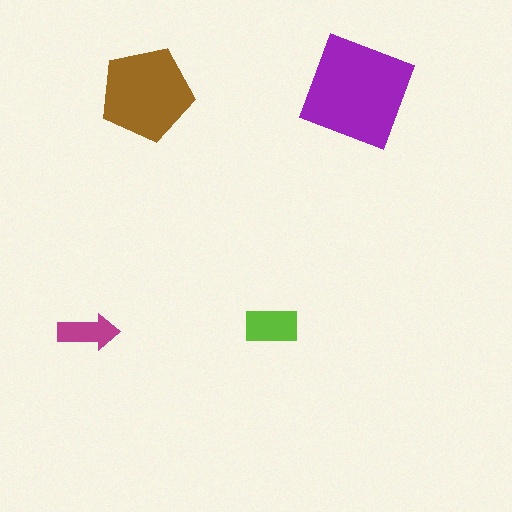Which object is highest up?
The purple diamond is topmost.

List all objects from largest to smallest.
The purple diamond, the brown pentagon, the lime rectangle, the magenta arrow.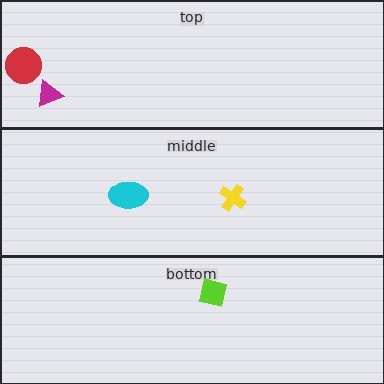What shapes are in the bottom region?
The lime square.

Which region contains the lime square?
The bottom region.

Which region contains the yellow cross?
The middle region.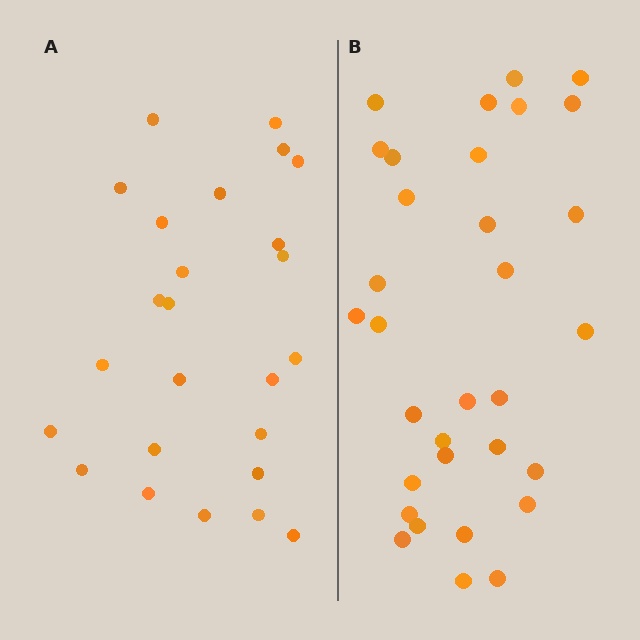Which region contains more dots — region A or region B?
Region B (the right region) has more dots.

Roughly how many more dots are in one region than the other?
Region B has roughly 8 or so more dots than region A.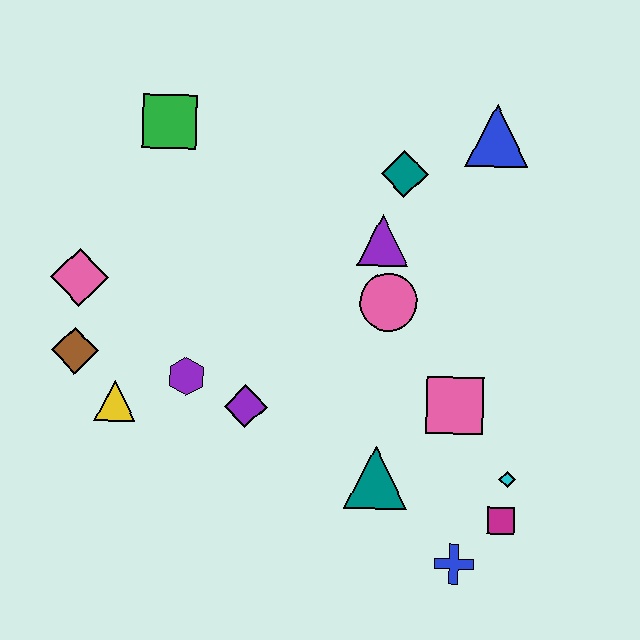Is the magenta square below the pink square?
Yes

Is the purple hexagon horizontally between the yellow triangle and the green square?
No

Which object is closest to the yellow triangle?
The brown diamond is closest to the yellow triangle.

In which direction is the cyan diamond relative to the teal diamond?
The cyan diamond is below the teal diamond.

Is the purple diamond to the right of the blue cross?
No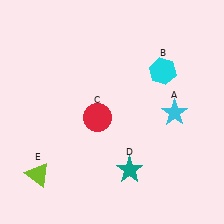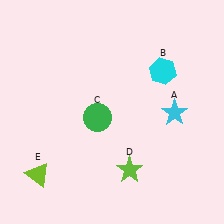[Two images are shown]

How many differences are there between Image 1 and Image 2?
There are 2 differences between the two images.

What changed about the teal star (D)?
In Image 1, D is teal. In Image 2, it changed to lime.